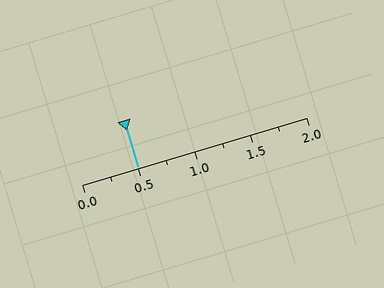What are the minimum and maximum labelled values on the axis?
The axis runs from 0.0 to 2.0.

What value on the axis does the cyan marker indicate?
The marker indicates approximately 0.5.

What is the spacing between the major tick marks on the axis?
The major ticks are spaced 0.5 apart.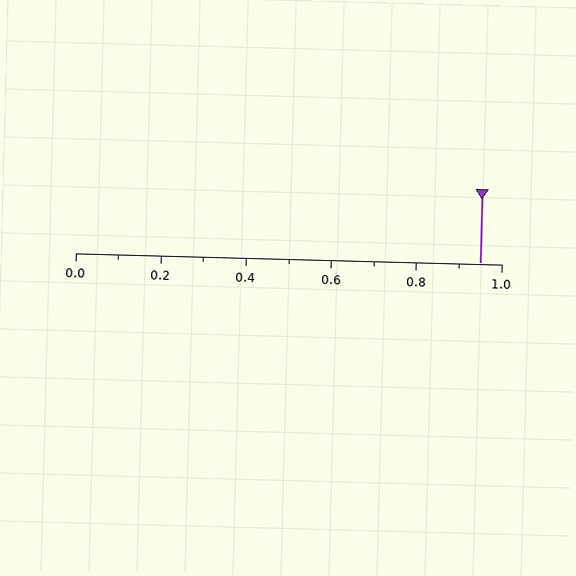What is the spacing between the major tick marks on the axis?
The major ticks are spaced 0.2 apart.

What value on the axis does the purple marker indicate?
The marker indicates approximately 0.95.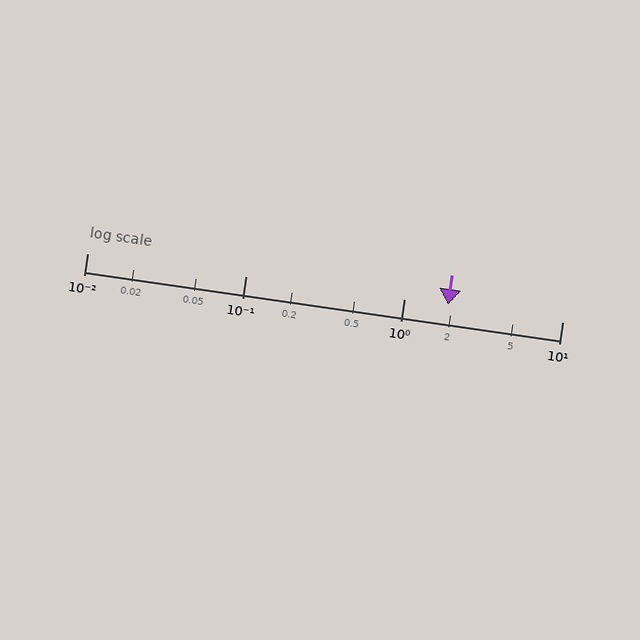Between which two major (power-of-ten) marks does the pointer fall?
The pointer is between 1 and 10.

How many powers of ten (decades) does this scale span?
The scale spans 3 decades, from 0.01 to 10.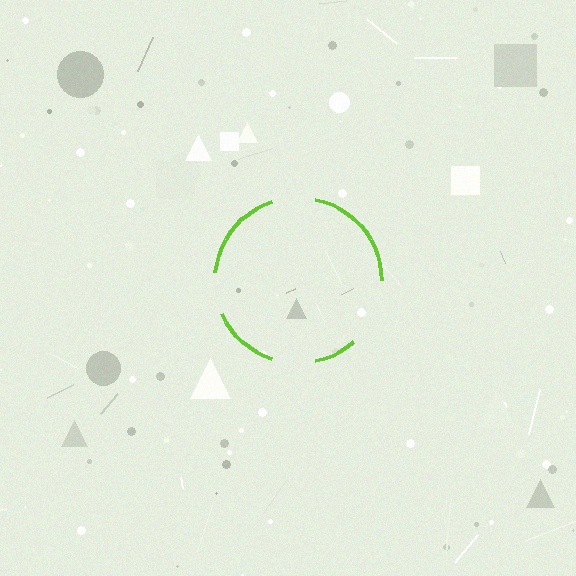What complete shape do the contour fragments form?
The contour fragments form a circle.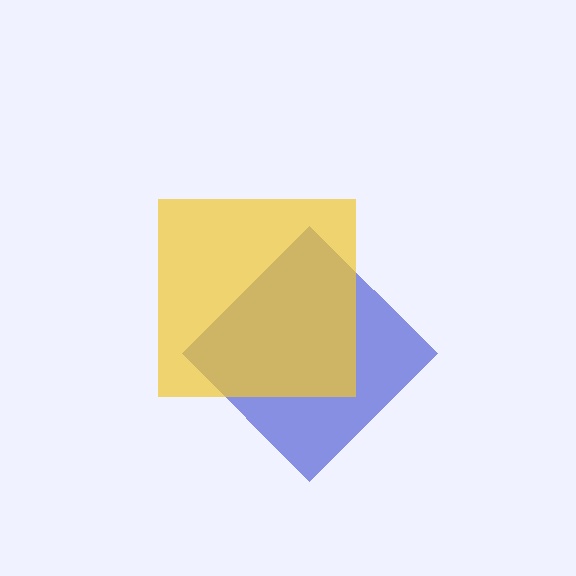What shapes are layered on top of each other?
The layered shapes are: a blue diamond, a yellow square.